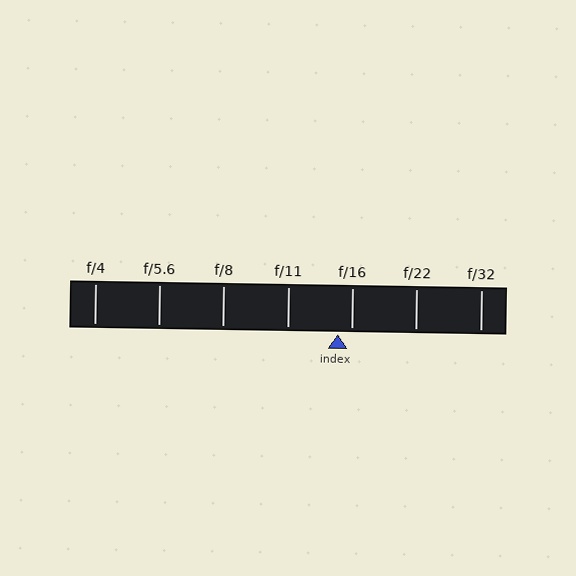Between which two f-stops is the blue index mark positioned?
The index mark is between f/11 and f/16.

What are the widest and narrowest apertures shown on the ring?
The widest aperture shown is f/4 and the narrowest is f/32.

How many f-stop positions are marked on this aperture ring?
There are 7 f-stop positions marked.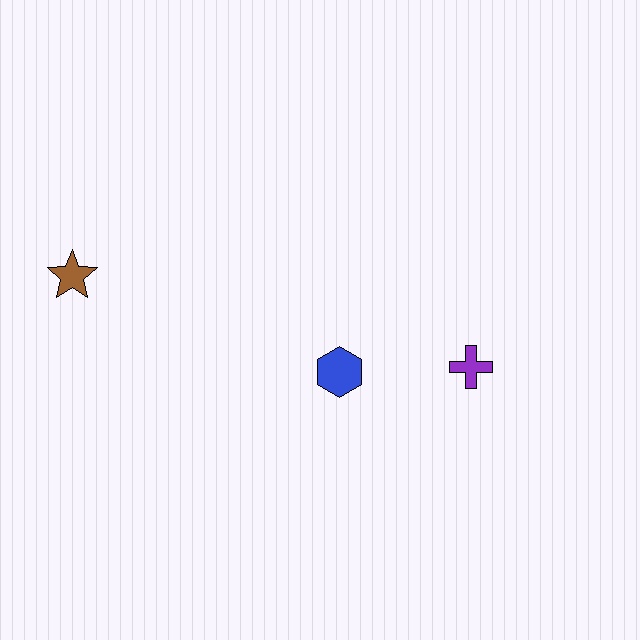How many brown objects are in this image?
There is 1 brown object.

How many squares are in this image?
There are no squares.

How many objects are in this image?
There are 3 objects.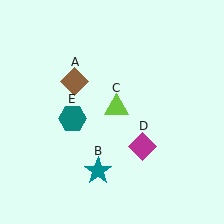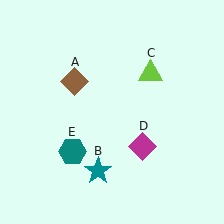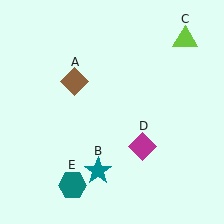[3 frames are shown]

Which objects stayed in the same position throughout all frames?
Brown diamond (object A) and teal star (object B) and magenta diamond (object D) remained stationary.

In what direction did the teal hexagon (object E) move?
The teal hexagon (object E) moved down.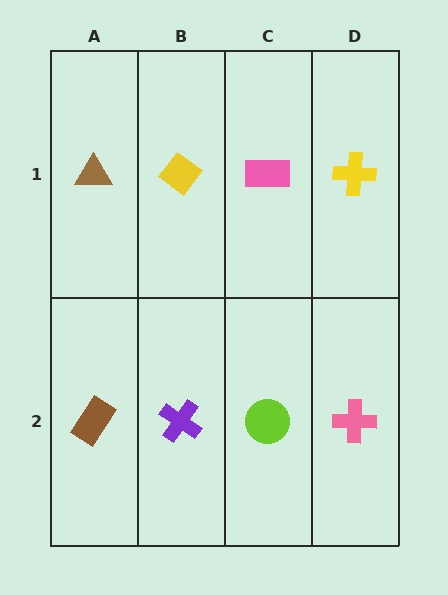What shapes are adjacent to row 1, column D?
A pink cross (row 2, column D), a pink rectangle (row 1, column C).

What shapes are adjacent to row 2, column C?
A pink rectangle (row 1, column C), a purple cross (row 2, column B), a pink cross (row 2, column D).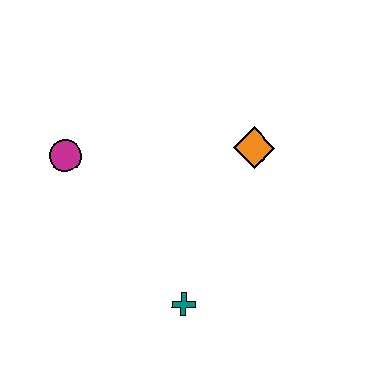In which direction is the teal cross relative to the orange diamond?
The teal cross is below the orange diamond.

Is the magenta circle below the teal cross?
No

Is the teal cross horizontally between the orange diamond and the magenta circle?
Yes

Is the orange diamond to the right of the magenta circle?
Yes